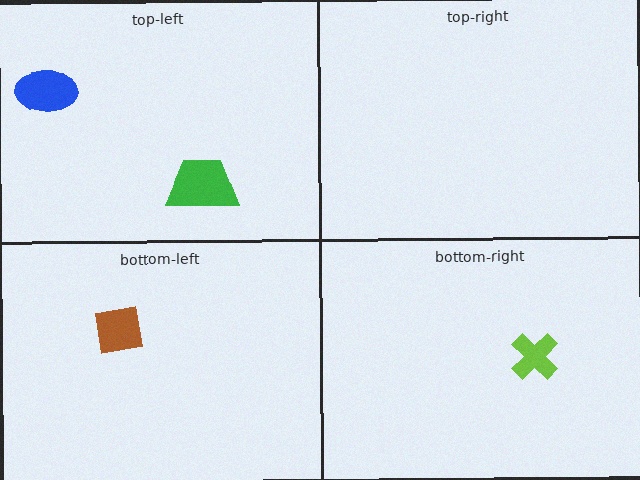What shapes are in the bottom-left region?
The brown square.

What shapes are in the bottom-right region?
The lime cross.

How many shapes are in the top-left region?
2.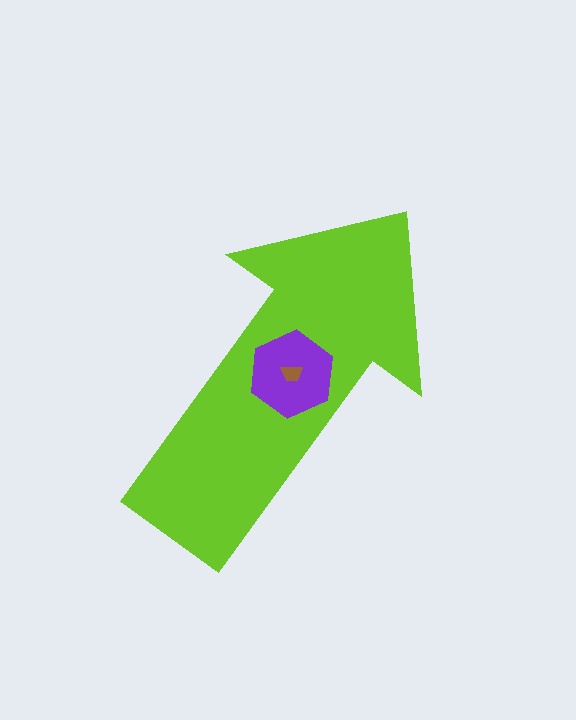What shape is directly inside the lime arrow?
The purple hexagon.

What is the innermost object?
The brown trapezoid.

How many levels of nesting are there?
3.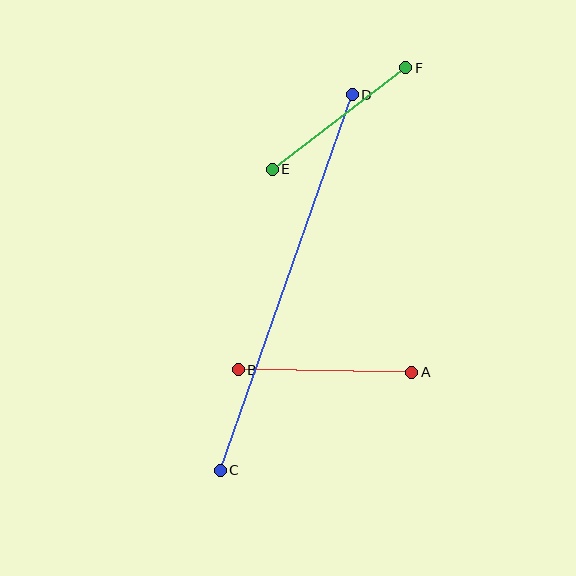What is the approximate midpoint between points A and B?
The midpoint is at approximately (325, 371) pixels.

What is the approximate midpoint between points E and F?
The midpoint is at approximately (339, 118) pixels.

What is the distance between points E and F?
The distance is approximately 168 pixels.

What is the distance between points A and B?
The distance is approximately 173 pixels.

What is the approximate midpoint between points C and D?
The midpoint is at approximately (286, 283) pixels.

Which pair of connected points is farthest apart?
Points C and D are farthest apart.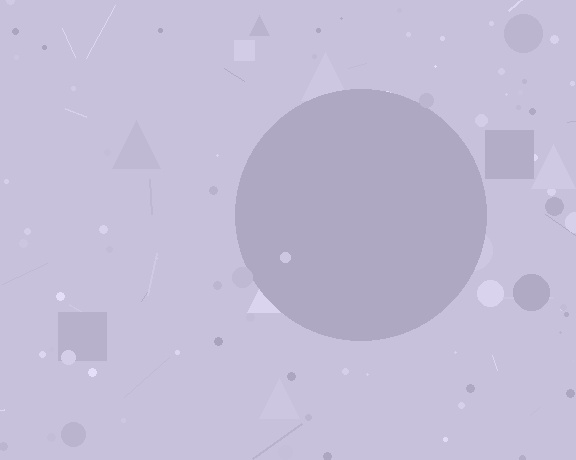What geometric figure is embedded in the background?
A circle is embedded in the background.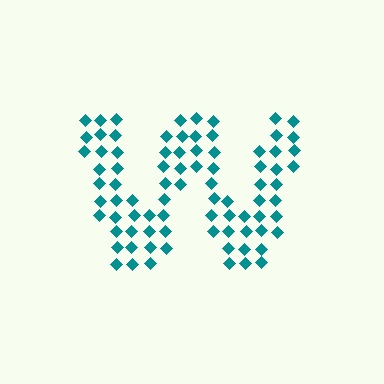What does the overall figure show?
The overall figure shows the letter W.